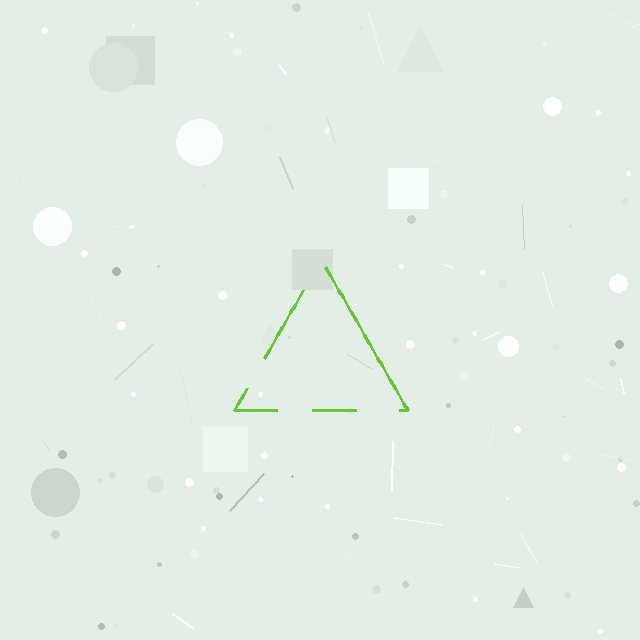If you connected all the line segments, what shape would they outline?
They would outline a triangle.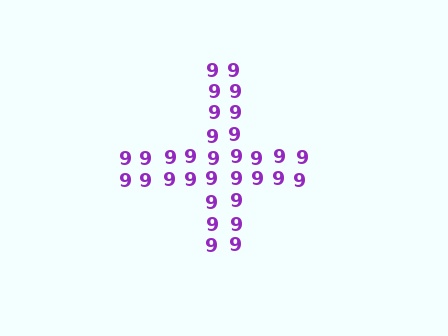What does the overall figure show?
The overall figure shows a cross.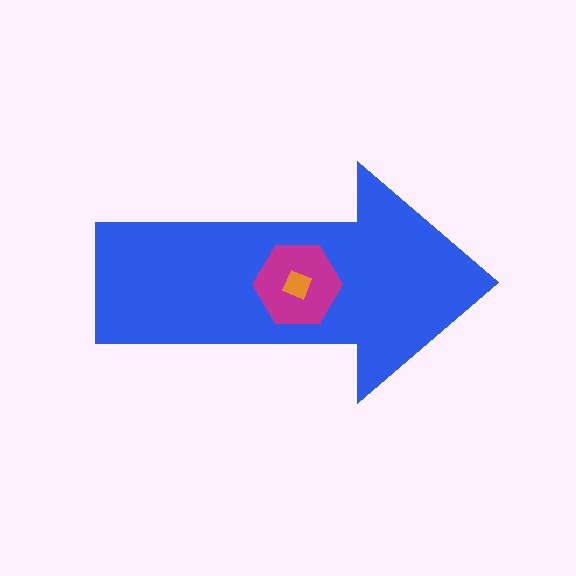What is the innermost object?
The orange square.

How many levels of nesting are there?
3.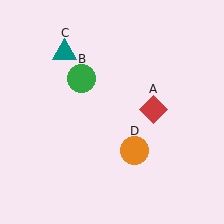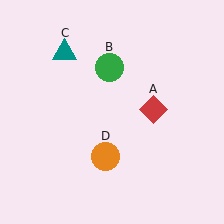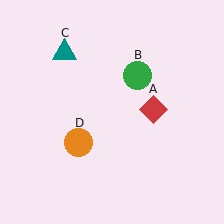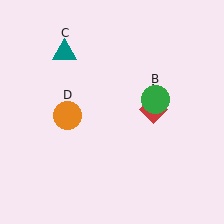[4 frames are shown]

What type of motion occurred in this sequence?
The green circle (object B), orange circle (object D) rotated clockwise around the center of the scene.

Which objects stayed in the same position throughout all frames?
Red diamond (object A) and teal triangle (object C) remained stationary.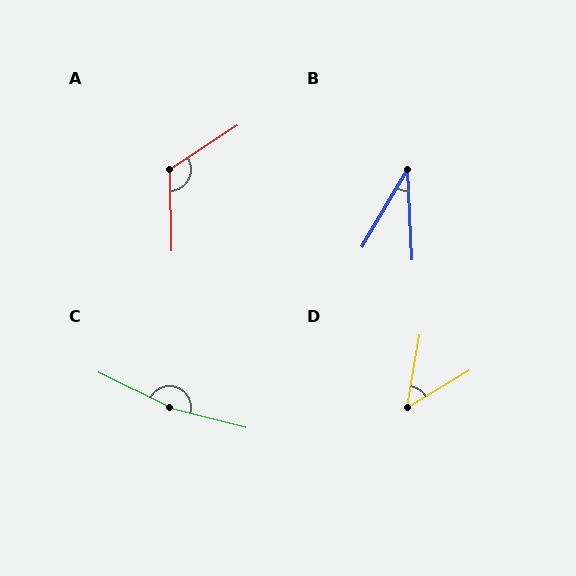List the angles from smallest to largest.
B (33°), D (49°), A (121°), C (168°).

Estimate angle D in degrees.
Approximately 49 degrees.